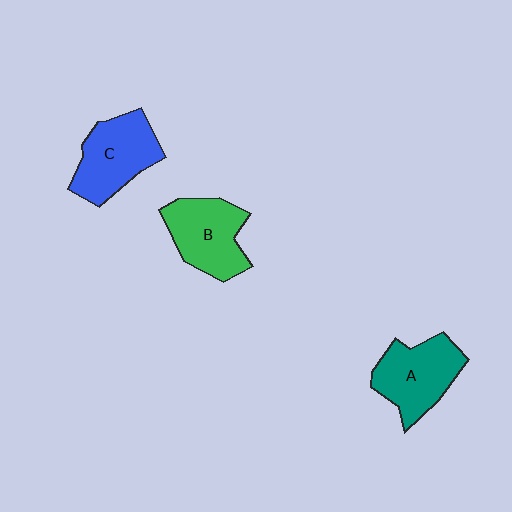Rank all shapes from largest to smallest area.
From largest to smallest: C (blue), A (teal), B (green).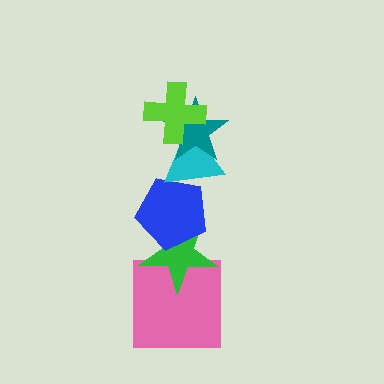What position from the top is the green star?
The green star is 5th from the top.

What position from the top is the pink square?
The pink square is 6th from the top.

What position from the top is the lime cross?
The lime cross is 1st from the top.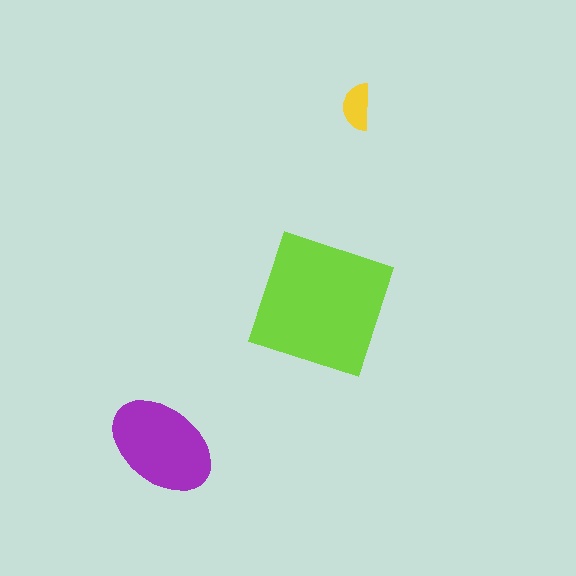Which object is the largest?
The lime square.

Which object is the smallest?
The yellow semicircle.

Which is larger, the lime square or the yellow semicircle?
The lime square.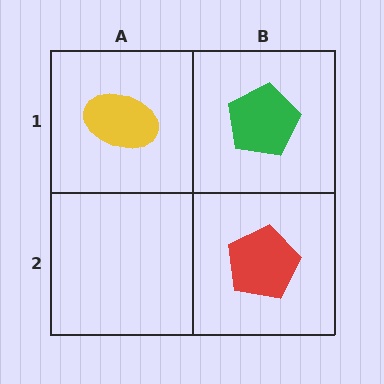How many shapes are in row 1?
2 shapes.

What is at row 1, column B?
A green pentagon.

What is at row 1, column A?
A yellow ellipse.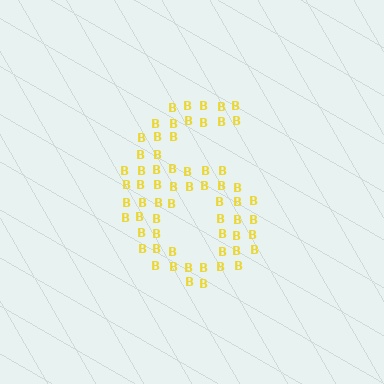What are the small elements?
The small elements are letter B's.